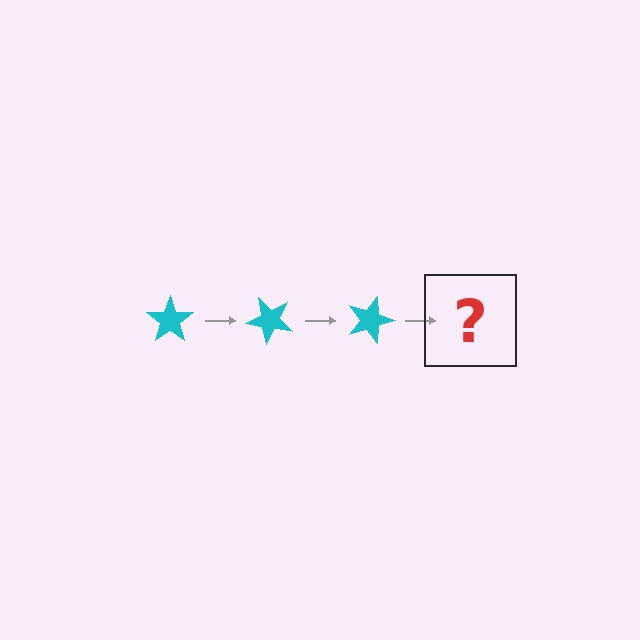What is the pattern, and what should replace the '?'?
The pattern is that the star rotates 45 degrees each step. The '?' should be a cyan star rotated 135 degrees.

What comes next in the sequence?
The next element should be a cyan star rotated 135 degrees.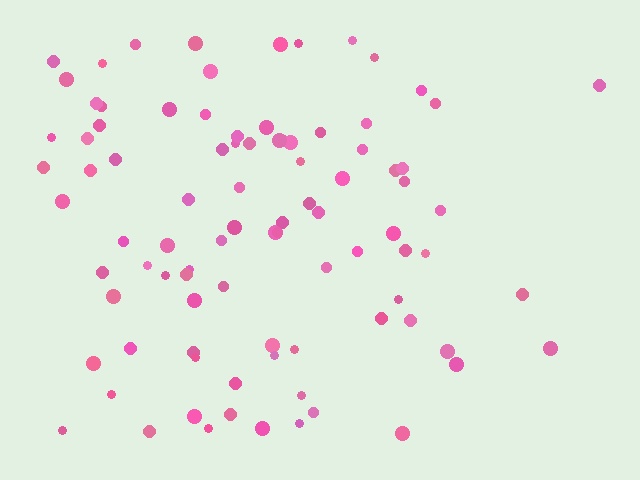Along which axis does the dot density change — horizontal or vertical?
Horizontal.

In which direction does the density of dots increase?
From right to left, with the left side densest.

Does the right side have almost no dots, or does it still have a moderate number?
Still a moderate number, just noticeably fewer than the left.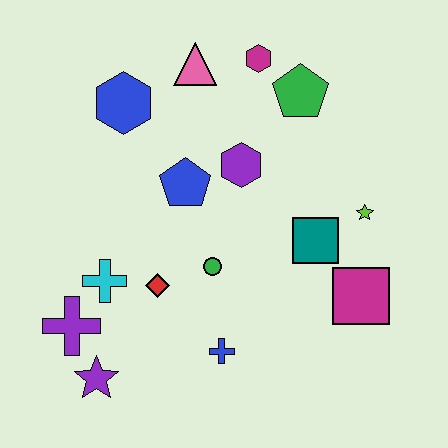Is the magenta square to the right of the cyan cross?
Yes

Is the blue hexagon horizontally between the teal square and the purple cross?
Yes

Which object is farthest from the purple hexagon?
The purple star is farthest from the purple hexagon.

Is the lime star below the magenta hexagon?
Yes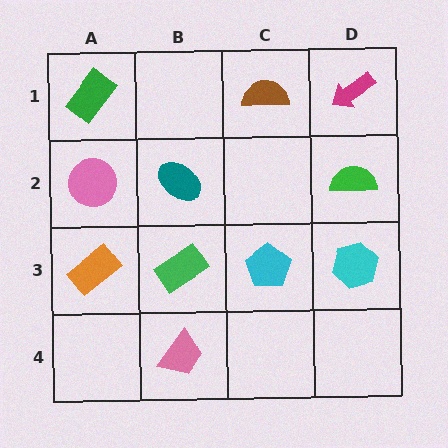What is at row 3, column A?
An orange rectangle.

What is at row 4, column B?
A pink trapezoid.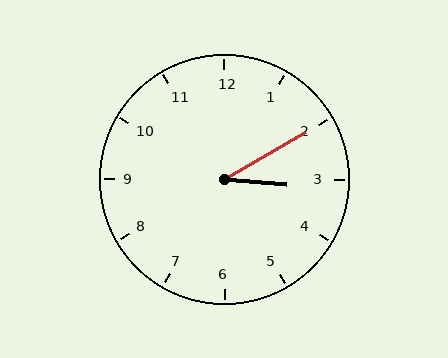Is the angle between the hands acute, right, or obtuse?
It is acute.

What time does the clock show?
3:10.